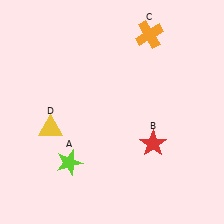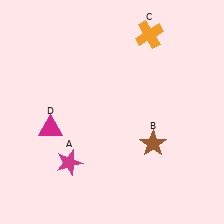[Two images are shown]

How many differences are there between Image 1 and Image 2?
There are 3 differences between the two images.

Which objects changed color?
A changed from lime to magenta. B changed from red to brown. D changed from yellow to magenta.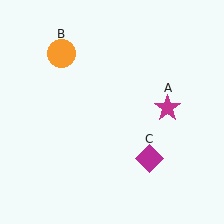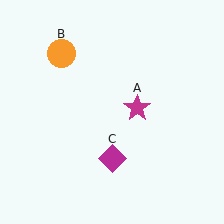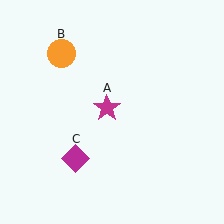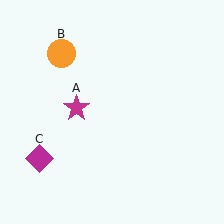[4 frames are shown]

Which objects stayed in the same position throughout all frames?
Orange circle (object B) remained stationary.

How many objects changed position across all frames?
2 objects changed position: magenta star (object A), magenta diamond (object C).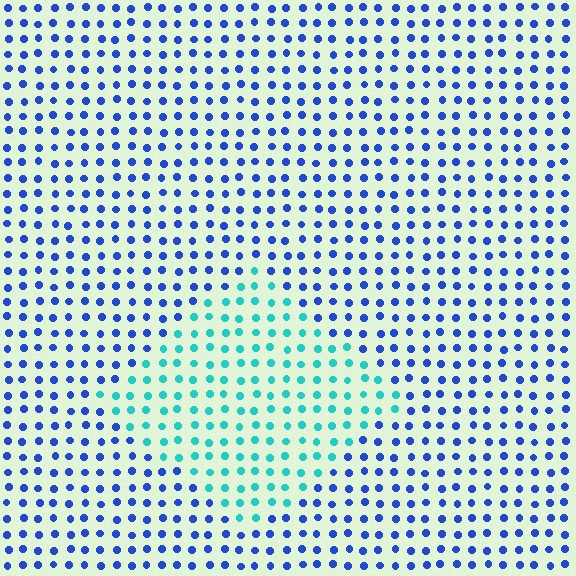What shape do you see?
I see a diamond.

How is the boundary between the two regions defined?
The boundary is defined purely by a slight shift in hue (about 51 degrees). Spacing, size, and orientation are identical on both sides.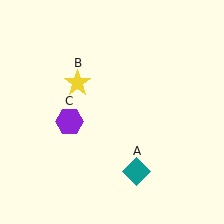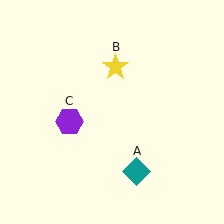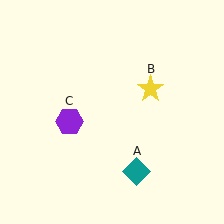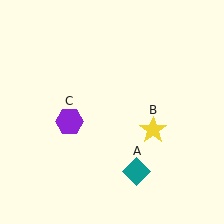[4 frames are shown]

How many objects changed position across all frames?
1 object changed position: yellow star (object B).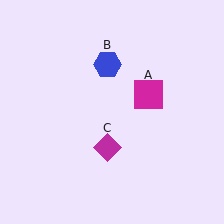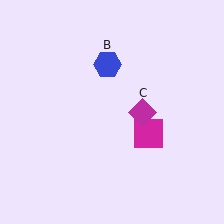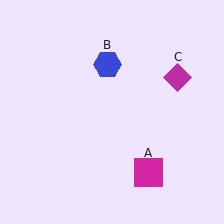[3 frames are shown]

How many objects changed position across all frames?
2 objects changed position: magenta square (object A), magenta diamond (object C).